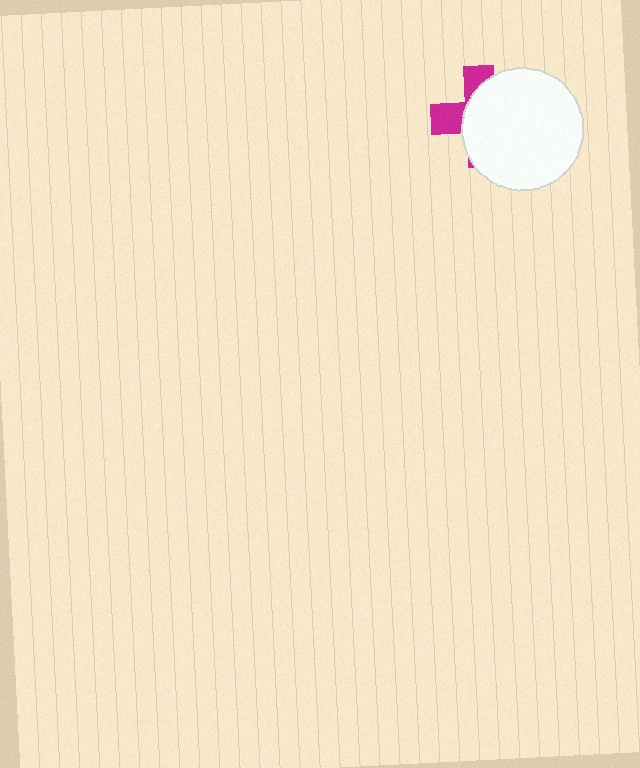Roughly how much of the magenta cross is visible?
A small part of it is visible (roughly 32%).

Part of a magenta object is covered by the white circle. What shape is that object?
It is a cross.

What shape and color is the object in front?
The object in front is a white circle.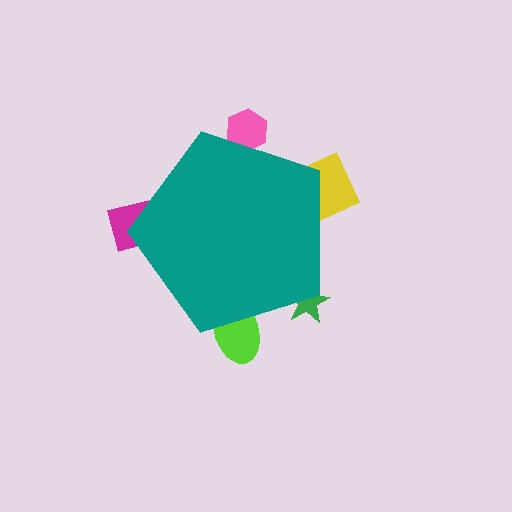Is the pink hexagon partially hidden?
Yes, the pink hexagon is partially hidden behind the teal pentagon.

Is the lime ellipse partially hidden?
Yes, the lime ellipse is partially hidden behind the teal pentagon.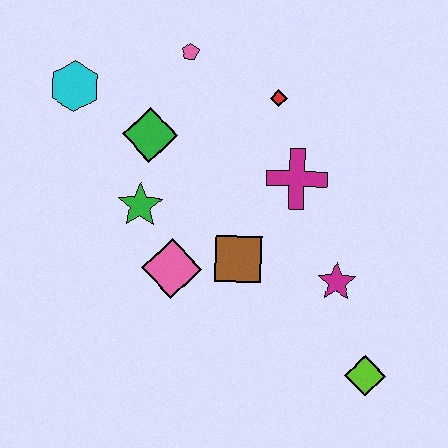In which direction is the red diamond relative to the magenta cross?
The red diamond is above the magenta cross.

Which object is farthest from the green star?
The lime diamond is farthest from the green star.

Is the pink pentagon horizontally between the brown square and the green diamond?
Yes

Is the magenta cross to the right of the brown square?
Yes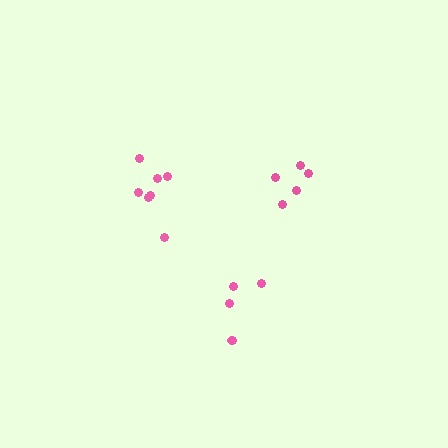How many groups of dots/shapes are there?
There are 3 groups.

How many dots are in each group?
Group 1: 7 dots, Group 2: 5 dots, Group 3: 5 dots (17 total).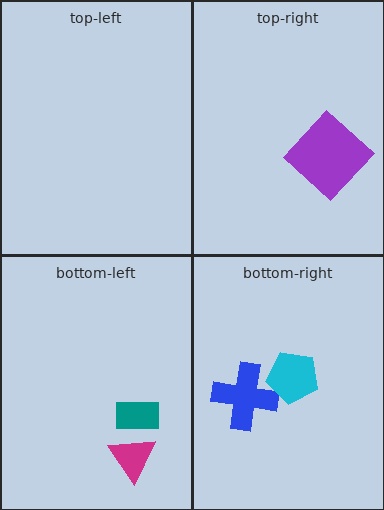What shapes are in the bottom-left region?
The teal rectangle, the magenta triangle.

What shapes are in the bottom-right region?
The blue cross, the cyan pentagon.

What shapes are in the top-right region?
The purple diamond.